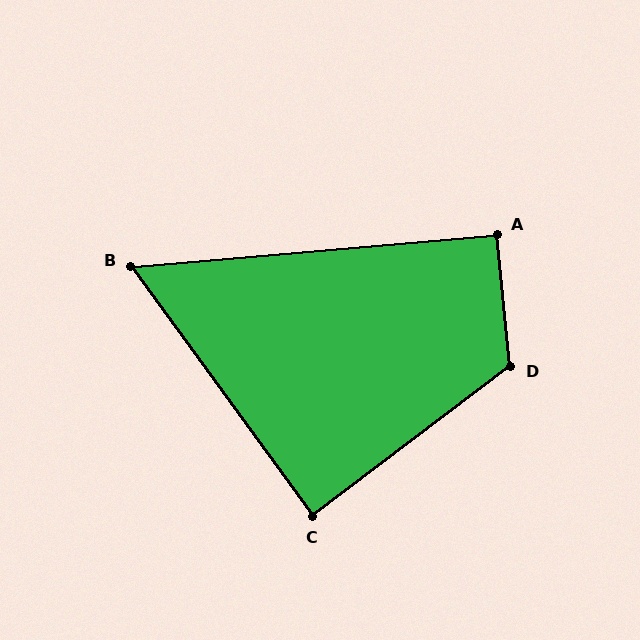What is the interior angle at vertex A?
Approximately 91 degrees (approximately right).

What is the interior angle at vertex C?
Approximately 89 degrees (approximately right).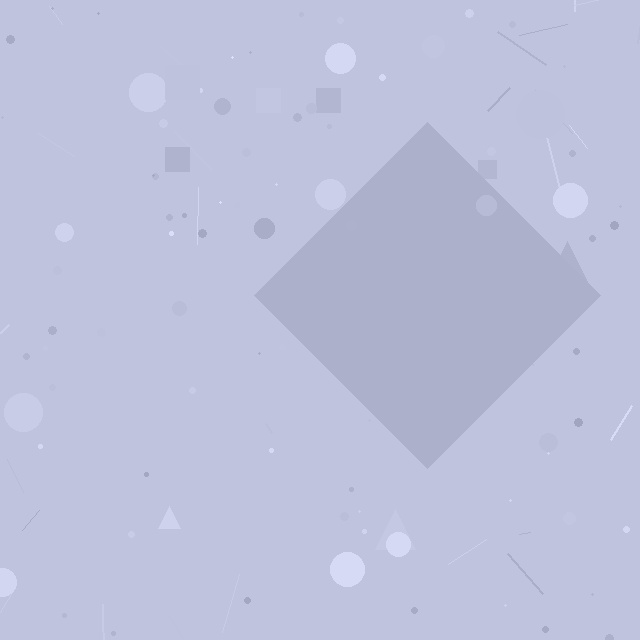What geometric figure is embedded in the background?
A diamond is embedded in the background.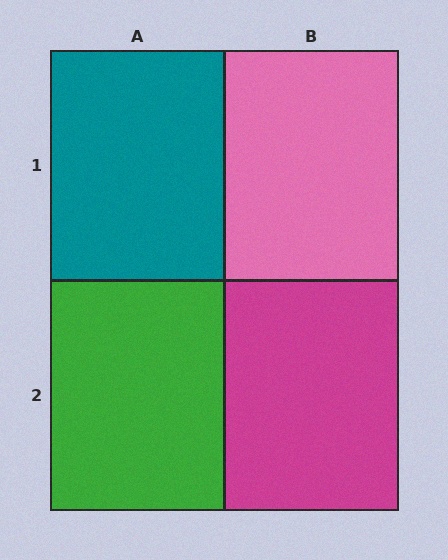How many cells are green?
1 cell is green.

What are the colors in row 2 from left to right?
Green, magenta.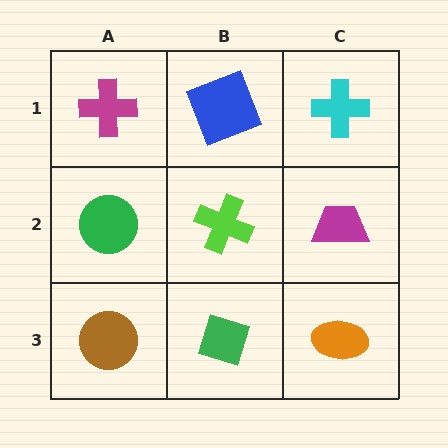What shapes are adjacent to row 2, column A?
A magenta cross (row 1, column A), a brown circle (row 3, column A), a lime cross (row 2, column B).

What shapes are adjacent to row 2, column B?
A blue square (row 1, column B), a green diamond (row 3, column B), a green circle (row 2, column A), a magenta trapezoid (row 2, column C).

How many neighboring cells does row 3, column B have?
3.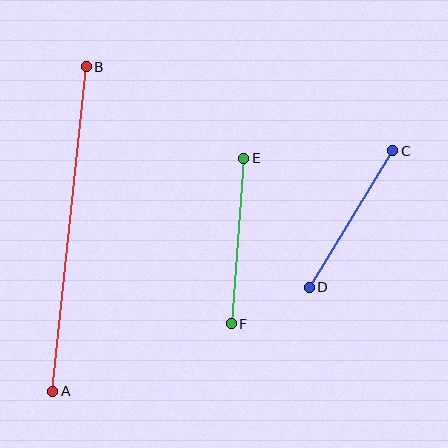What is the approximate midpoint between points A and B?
The midpoint is at approximately (70, 229) pixels.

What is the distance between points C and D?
The distance is approximately 160 pixels.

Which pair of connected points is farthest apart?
Points A and B are farthest apart.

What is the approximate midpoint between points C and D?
The midpoint is at approximately (351, 219) pixels.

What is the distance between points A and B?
The distance is approximately 326 pixels.